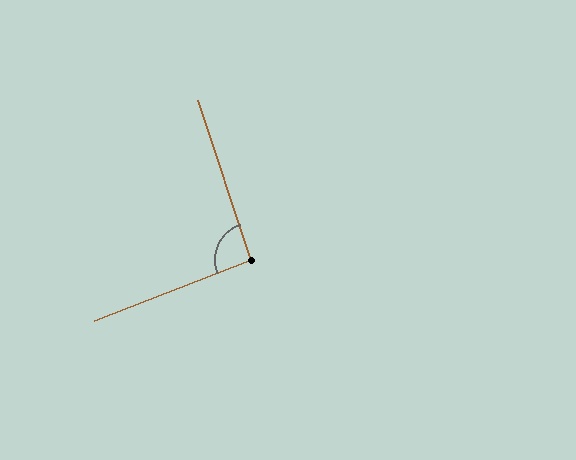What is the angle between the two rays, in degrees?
Approximately 93 degrees.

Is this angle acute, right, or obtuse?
It is approximately a right angle.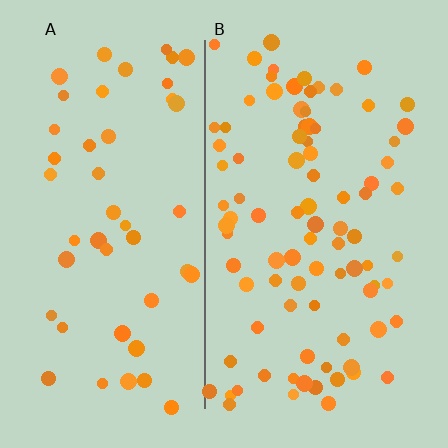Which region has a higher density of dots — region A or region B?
B (the right).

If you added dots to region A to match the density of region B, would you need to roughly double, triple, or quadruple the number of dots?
Approximately double.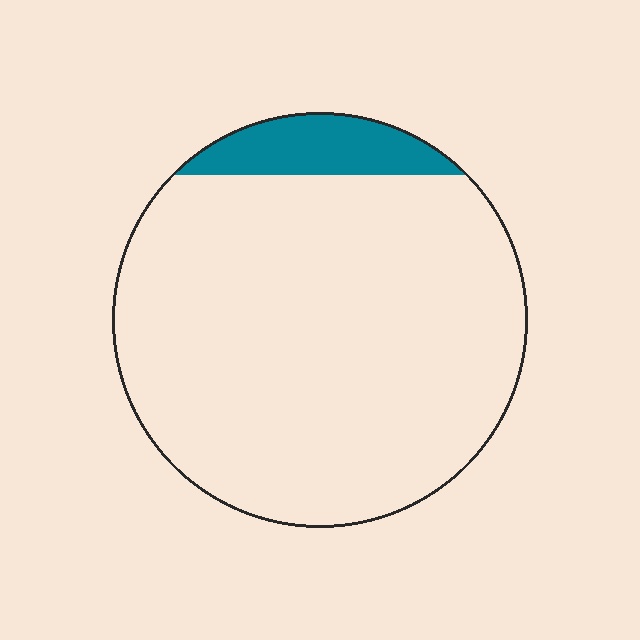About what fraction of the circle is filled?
About one tenth (1/10).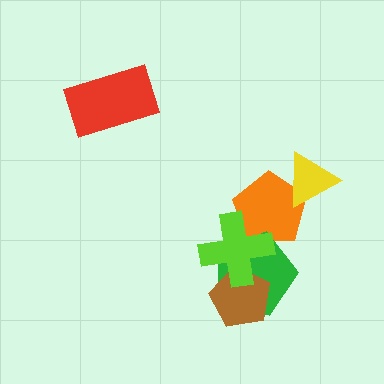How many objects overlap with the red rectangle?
0 objects overlap with the red rectangle.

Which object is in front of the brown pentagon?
The lime cross is in front of the brown pentagon.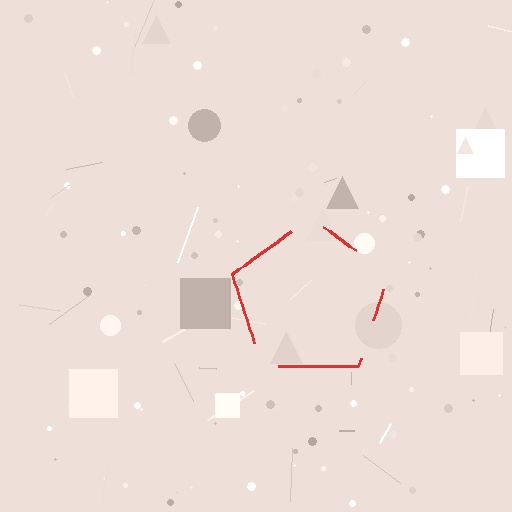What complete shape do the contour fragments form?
The contour fragments form a pentagon.